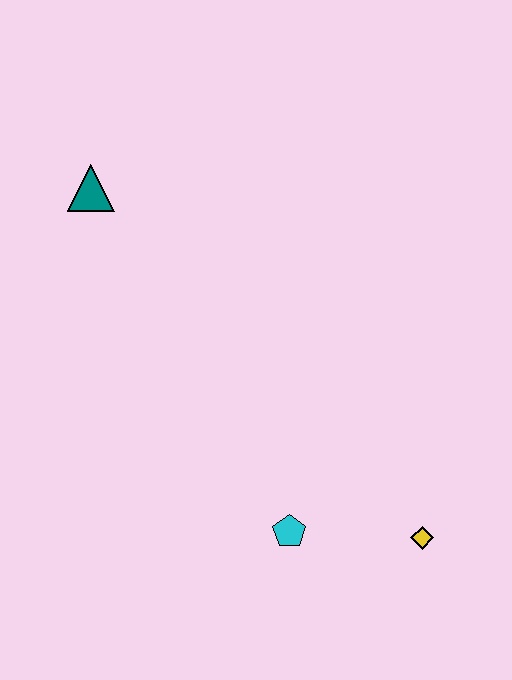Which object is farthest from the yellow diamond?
The teal triangle is farthest from the yellow diamond.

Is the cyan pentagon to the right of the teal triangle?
Yes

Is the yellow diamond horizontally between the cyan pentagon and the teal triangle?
No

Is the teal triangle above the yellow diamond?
Yes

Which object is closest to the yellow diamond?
The cyan pentagon is closest to the yellow diamond.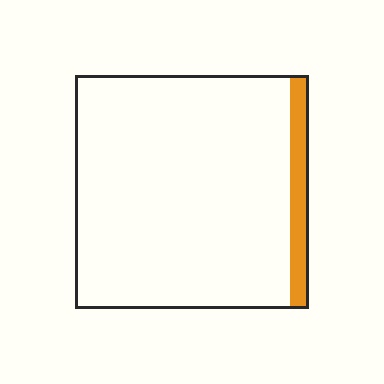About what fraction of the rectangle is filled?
About one tenth (1/10).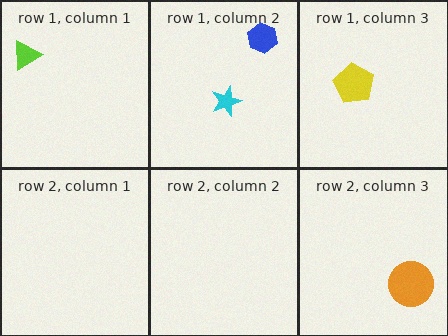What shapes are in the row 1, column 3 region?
The yellow pentagon.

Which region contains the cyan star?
The row 1, column 2 region.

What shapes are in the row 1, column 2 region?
The cyan star, the blue hexagon.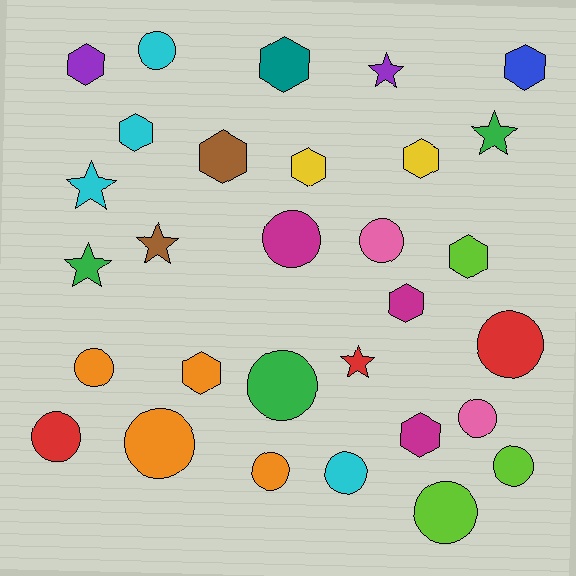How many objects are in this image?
There are 30 objects.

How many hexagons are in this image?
There are 11 hexagons.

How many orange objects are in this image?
There are 4 orange objects.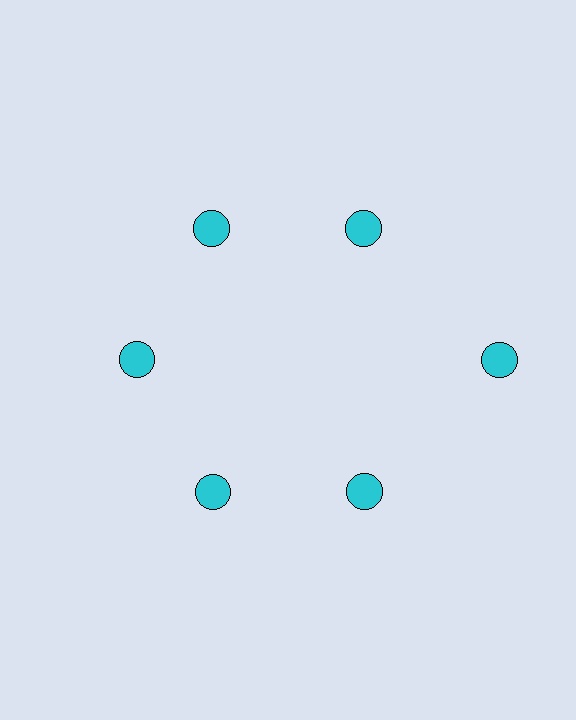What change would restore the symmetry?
The symmetry would be restored by moving it inward, back onto the ring so that all 6 circles sit at equal angles and equal distance from the center.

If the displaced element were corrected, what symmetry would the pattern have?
It would have 6-fold rotational symmetry — the pattern would map onto itself every 60 degrees.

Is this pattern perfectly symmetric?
No. The 6 cyan circles are arranged in a ring, but one element near the 3 o'clock position is pushed outward from the center, breaking the 6-fold rotational symmetry.